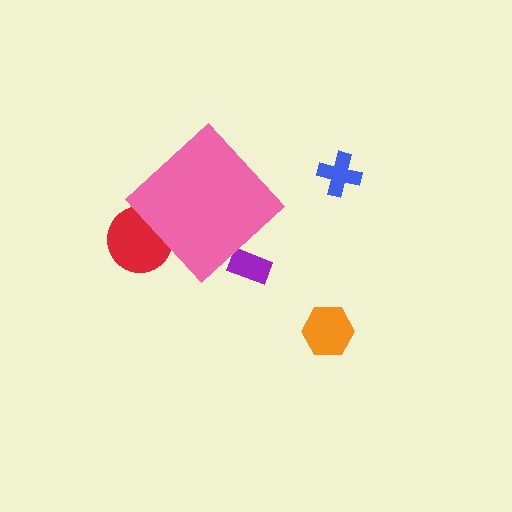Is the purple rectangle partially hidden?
Yes, the purple rectangle is partially hidden behind the pink diamond.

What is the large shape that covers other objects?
A pink diamond.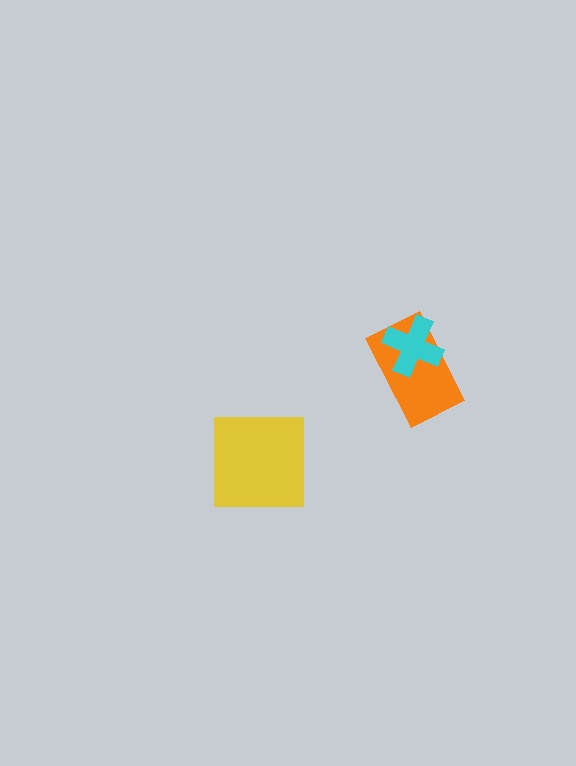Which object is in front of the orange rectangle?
The cyan cross is in front of the orange rectangle.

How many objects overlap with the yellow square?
0 objects overlap with the yellow square.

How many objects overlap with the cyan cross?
1 object overlaps with the cyan cross.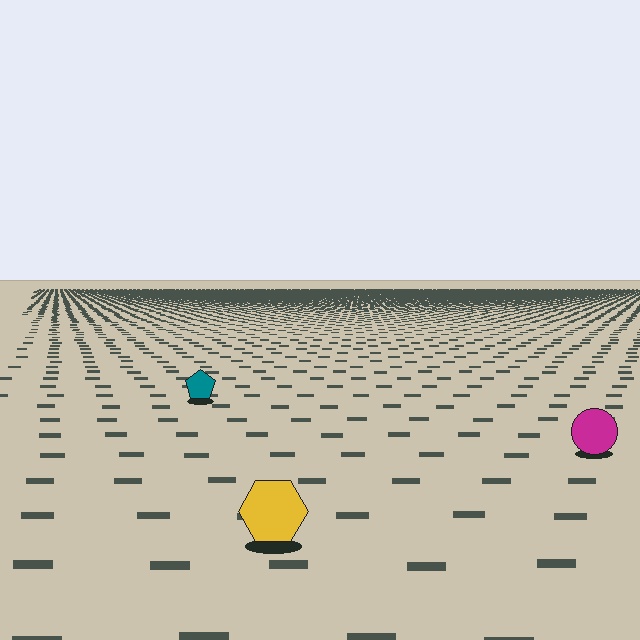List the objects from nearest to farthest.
From nearest to farthest: the yellow hexagon, the magenta circle, the teal pentagon.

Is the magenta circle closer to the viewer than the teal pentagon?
Yes. The magenta circle is closer — you can tell from the texture gradient: the ground texture is coarser near it.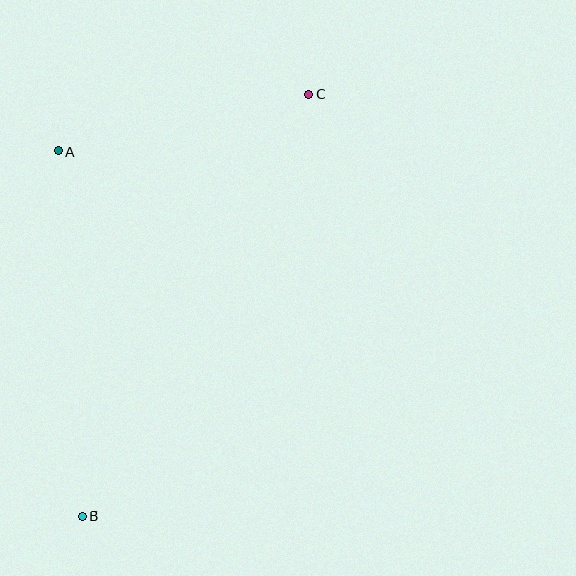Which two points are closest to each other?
Points A and C are closest to each other.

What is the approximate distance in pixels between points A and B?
The distance between A and B is approximately 366 pixels.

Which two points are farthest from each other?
Points B and C are farthest from each other.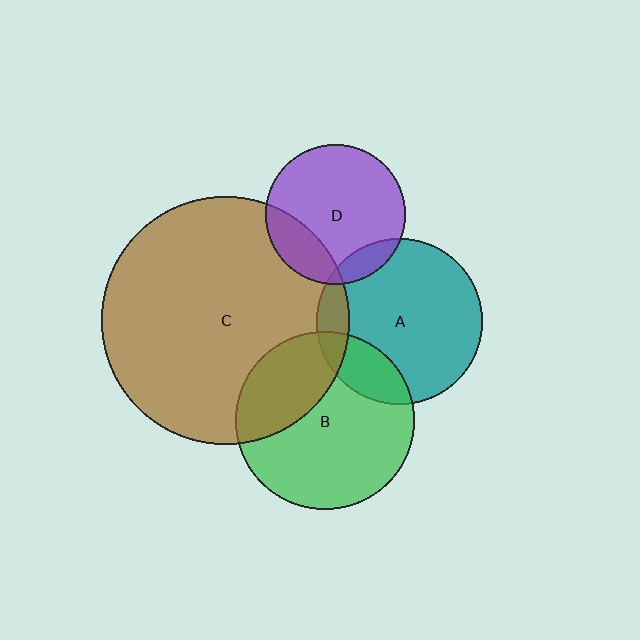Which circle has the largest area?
Circle C (brown).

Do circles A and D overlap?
Yes.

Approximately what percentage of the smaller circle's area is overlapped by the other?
Approximately 10%.